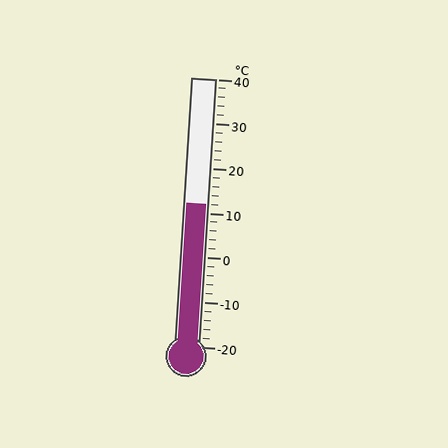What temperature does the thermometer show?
The thermometer shows approximately 12°C.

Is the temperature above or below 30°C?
The temperature is below 30°C.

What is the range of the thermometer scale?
The thermometer scale ranges from -20°C to 40°C.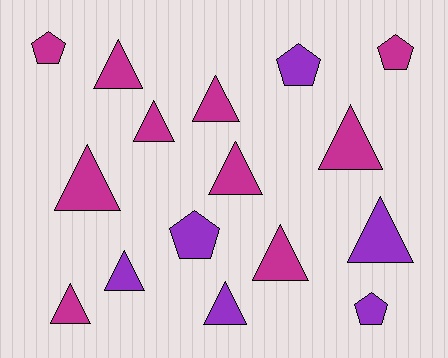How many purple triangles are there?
There are 3 purple triangles.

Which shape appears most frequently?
Triangle, with 11 objects.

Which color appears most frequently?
Magenta, with 10 objects.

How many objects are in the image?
There are 16 objects.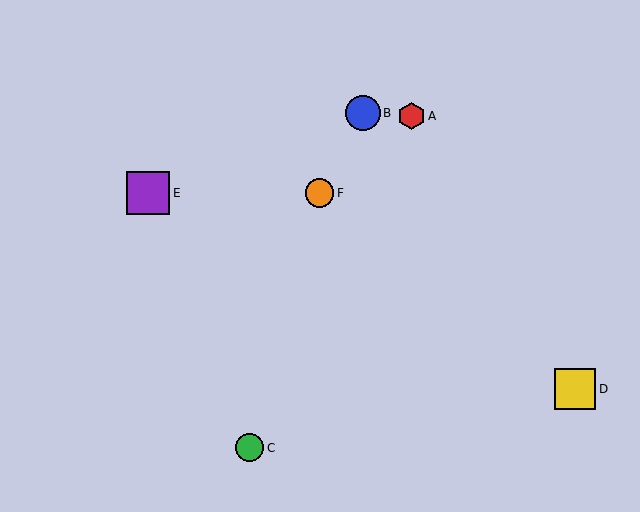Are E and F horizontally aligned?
Yes, both are at y≈193.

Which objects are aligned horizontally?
Objects E, F are aligned horizontally.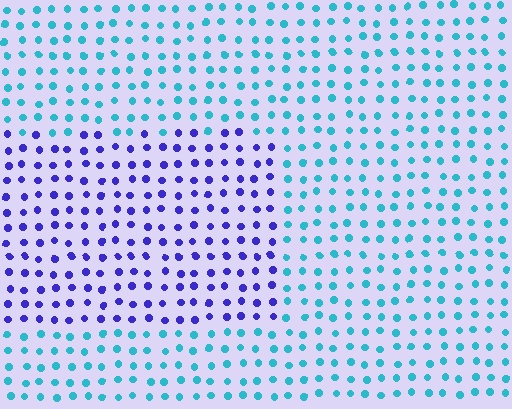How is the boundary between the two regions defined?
The boundary is defined purely by a slight shift in hue (about 60 degrees). Spacing, size, and orientation are identical on both sides.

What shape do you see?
I see a rectangle.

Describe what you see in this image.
The image is filled with small cyan elements in a uniform arrangement. A rectangle-shaped region is visible where the elements are tinted to a slightly different hue, forming a subtle color boundary.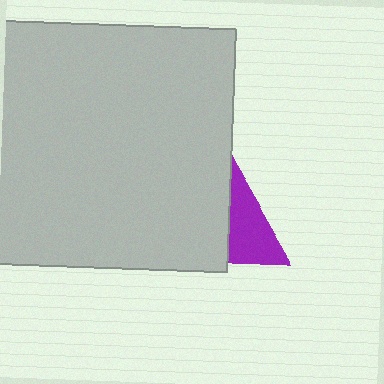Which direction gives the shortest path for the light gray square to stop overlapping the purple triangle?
Moving left gives the shortest separation.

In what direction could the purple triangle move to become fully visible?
The purple triangle could move right. That would shift it out from behind the light gray square entirely.